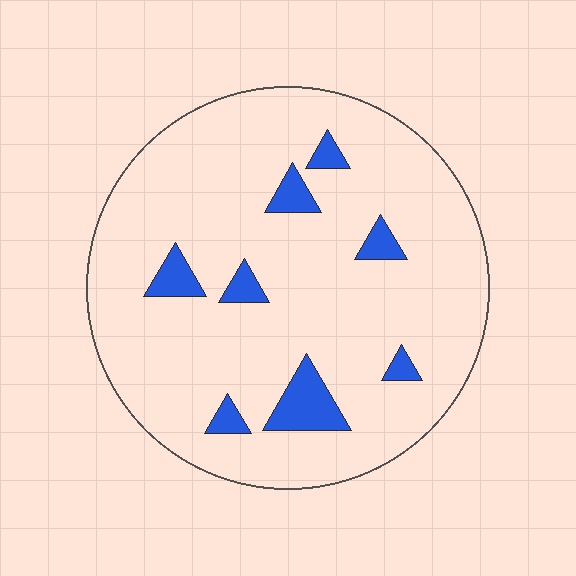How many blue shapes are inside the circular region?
8.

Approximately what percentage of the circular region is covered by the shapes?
Approximately 10%.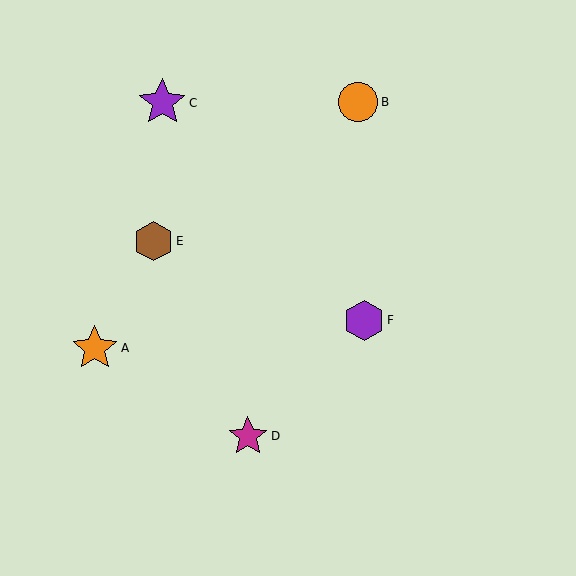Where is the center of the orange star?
The center of the orange star is at (95, 348).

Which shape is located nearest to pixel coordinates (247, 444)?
The magenta star (labeled D) at (248, 436) is nearest to that location.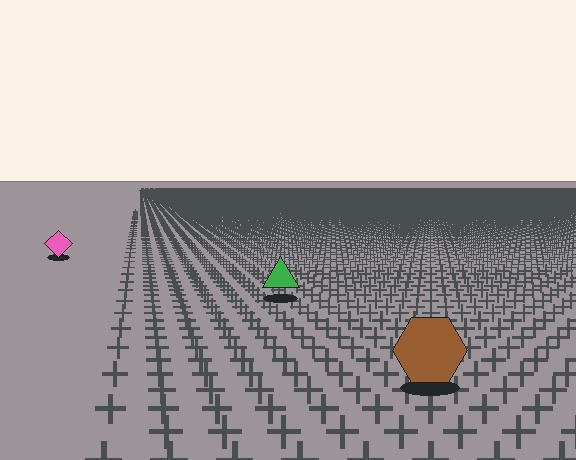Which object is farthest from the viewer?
The pink diamond is farthest from the viewer. It appears smaller and the ground texture around it is denser.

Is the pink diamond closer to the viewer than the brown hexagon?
No. The brown hexagon is closer — you can tell from the texture gradient: the ground texture is coarser near it.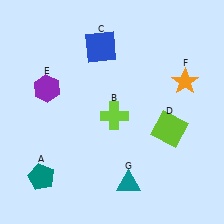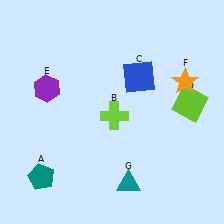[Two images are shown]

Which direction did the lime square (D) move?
The lime square (D) moved up.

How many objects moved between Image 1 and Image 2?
2 objects moved between the two images.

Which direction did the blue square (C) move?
The blue square (C) moved right.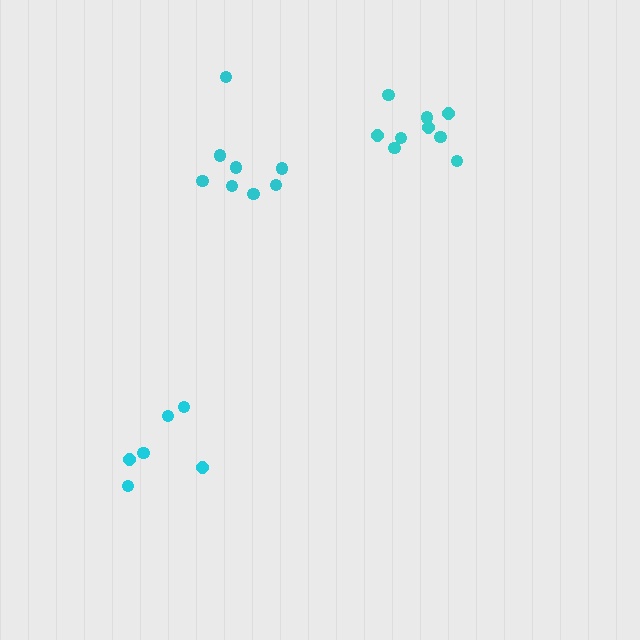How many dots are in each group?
Group 1: 9 dots, Group 2: 6 dots, Group 3: 8 dots (23 total).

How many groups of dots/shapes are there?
There are 3 groups.